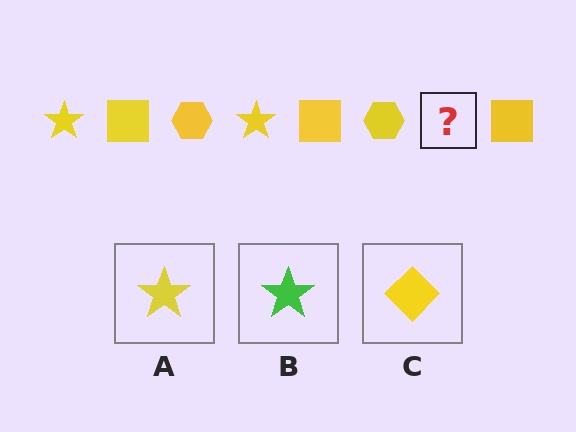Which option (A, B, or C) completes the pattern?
A.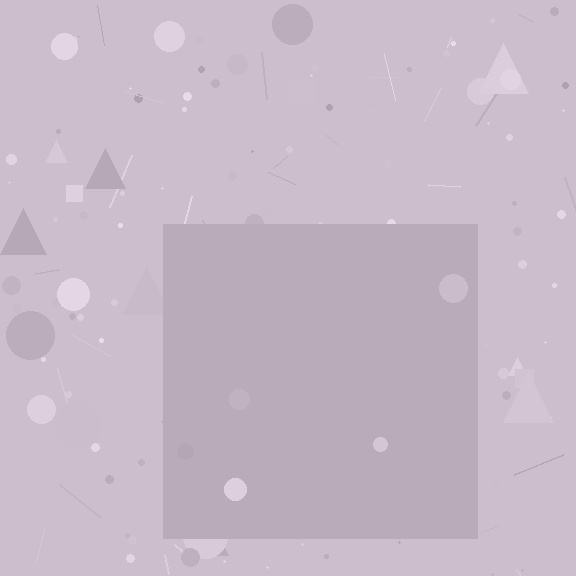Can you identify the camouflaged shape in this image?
The camouflaged shape is a square.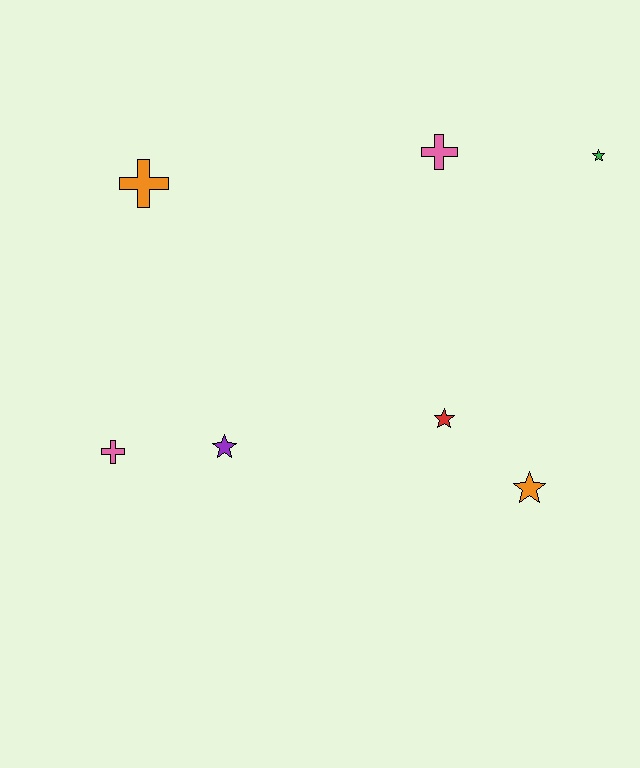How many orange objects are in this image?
There are 2 orange objects.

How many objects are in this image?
There are 7 objects.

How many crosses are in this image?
There are 3 crosses.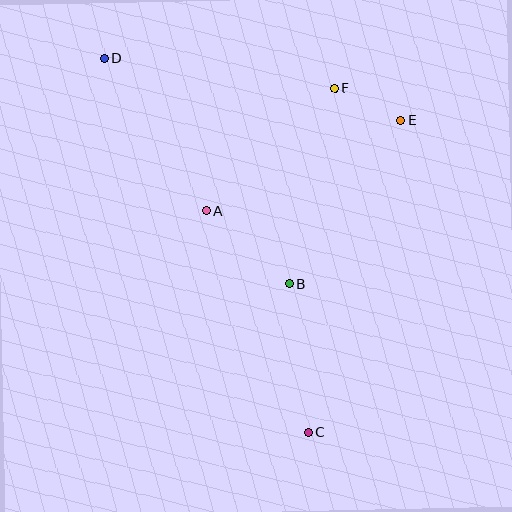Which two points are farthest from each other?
Points C and D are farthest from each other.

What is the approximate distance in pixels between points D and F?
The distance between D and F is approximately 232 pixels.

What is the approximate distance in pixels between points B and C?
The distance between B and C is approximately 150 pixels.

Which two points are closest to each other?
Points E and F are closest to each other.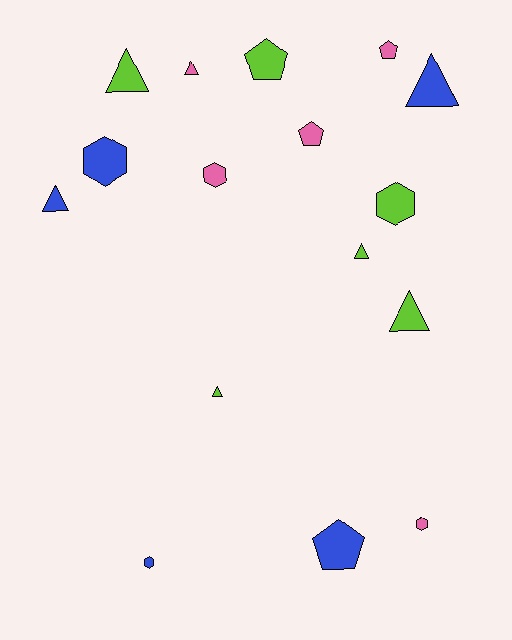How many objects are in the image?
There are 16 objects.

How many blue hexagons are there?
There are 2 blue hexagons.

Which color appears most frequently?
Lime, with 6 objects.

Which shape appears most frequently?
Triangle, with 7 objects.